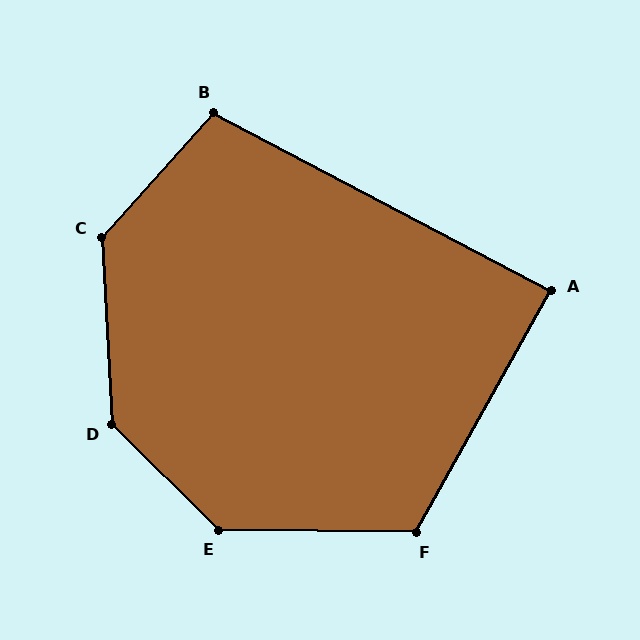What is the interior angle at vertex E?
Approximately 136 degrees (obtuse).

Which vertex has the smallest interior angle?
A, at approximately 89 degrees.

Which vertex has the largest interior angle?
D, at approximately 137 degrees.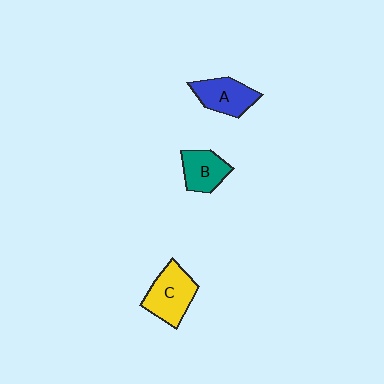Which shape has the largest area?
Shape C (yellow).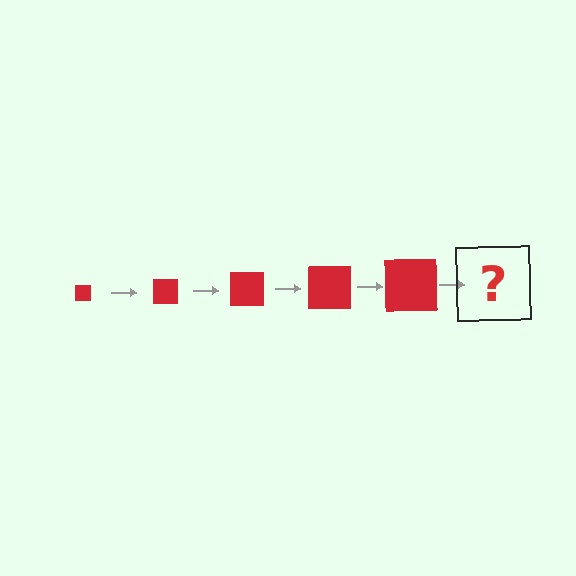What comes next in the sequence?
The next element should be a red square, larger than the previous one.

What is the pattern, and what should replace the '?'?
The pattern is that the square gets progressively larger each step. The '?' should be a red square, larger than the previous one.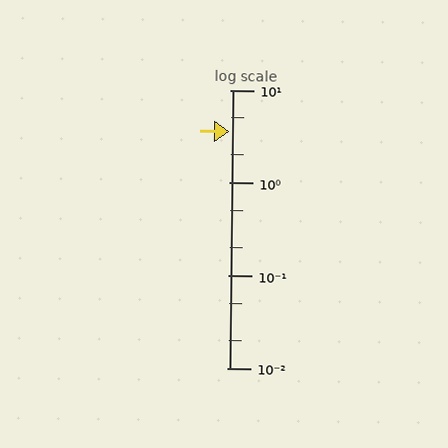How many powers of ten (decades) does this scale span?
The scale spans 3 decades, from 0.01 to 10.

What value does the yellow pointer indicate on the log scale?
The pointer indicates approximately 3.6.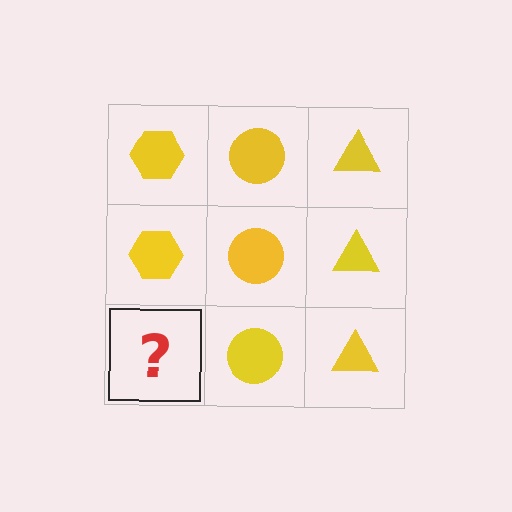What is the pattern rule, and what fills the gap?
The rule is that each column has a consistent shape. The gap should be filled with a yellow hexagon.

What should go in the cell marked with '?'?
The missing cell should contain a yellow hexagon.